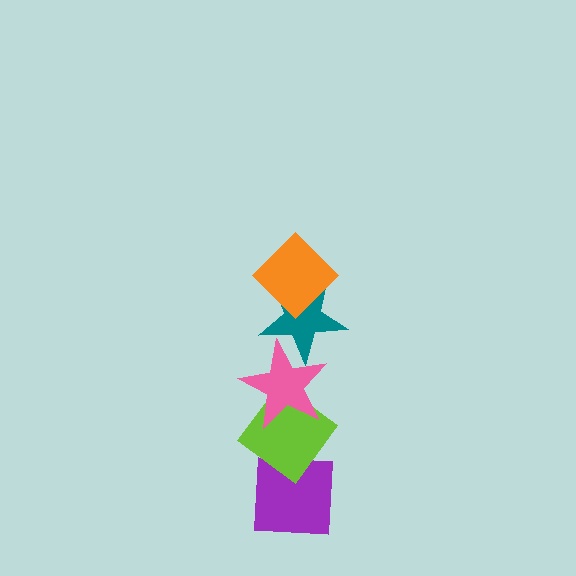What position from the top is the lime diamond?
The lime diamond is 4th from the top.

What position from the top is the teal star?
The teal star is 2nd from the top.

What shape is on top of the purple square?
The lime diamond is on top of the purple square.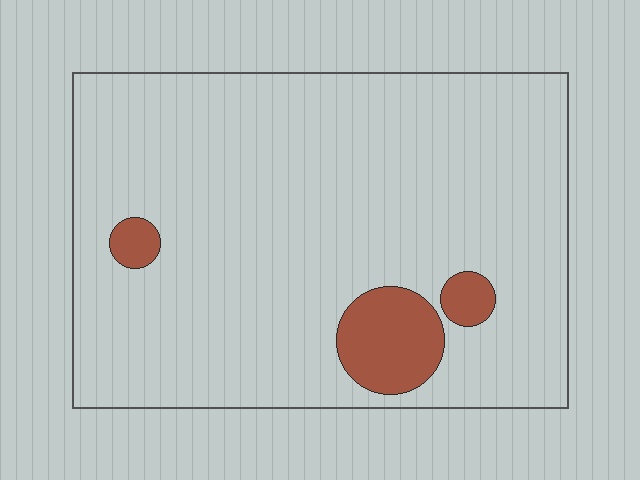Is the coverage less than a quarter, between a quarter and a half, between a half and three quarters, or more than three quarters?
Less than a quarter.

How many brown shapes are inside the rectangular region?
3.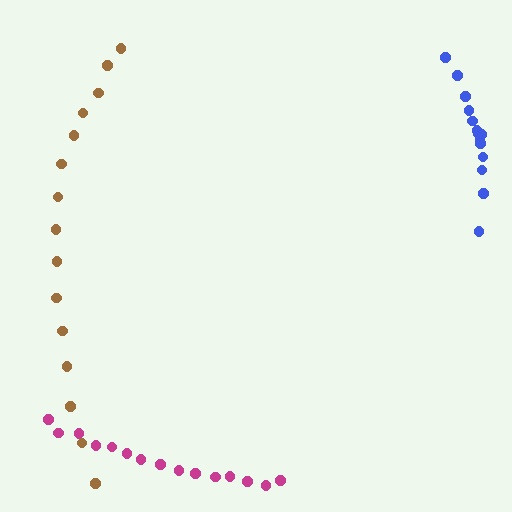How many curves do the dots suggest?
There are 3 distinct paths.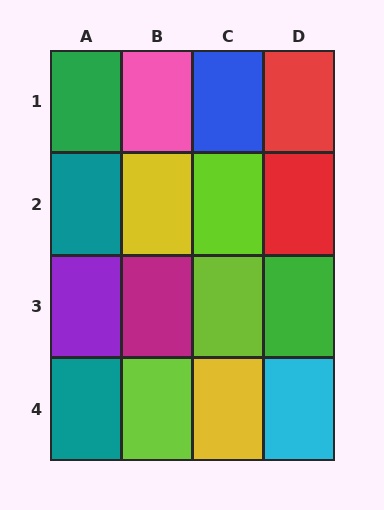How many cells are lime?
3 cells are lime.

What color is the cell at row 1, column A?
Green.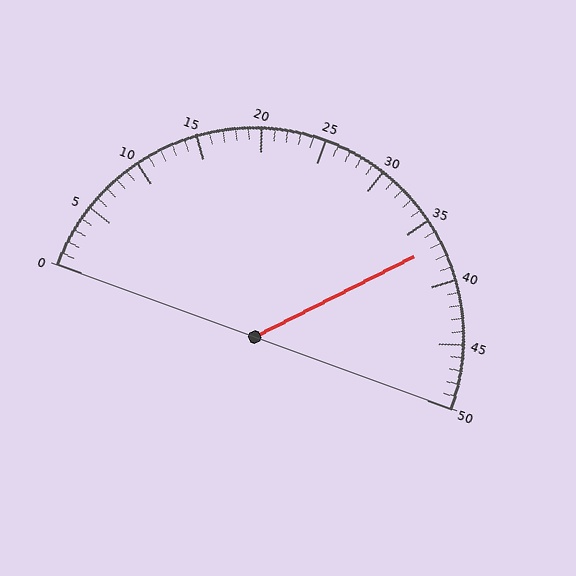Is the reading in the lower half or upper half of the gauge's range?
The reading is in the upper half of the range (0 to 50).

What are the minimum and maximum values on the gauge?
The gauge ranges from 0 to 50.